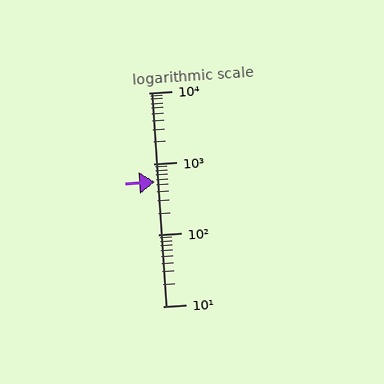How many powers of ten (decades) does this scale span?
The scale spans 3 decades, from 10 to 10000.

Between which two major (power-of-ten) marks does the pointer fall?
The pointer is between 100 and 1000.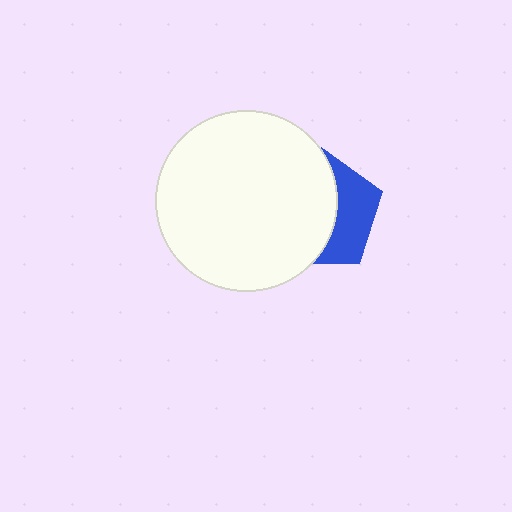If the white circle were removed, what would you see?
You would see the complete blue pentagon.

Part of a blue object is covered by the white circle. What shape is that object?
It is a pentagon.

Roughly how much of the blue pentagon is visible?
A small part of it is visible (roughly 39%).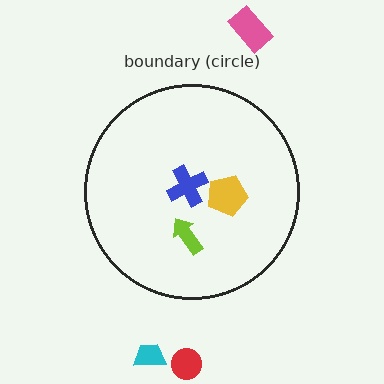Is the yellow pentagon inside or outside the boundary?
Inside.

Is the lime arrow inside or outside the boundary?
Inside.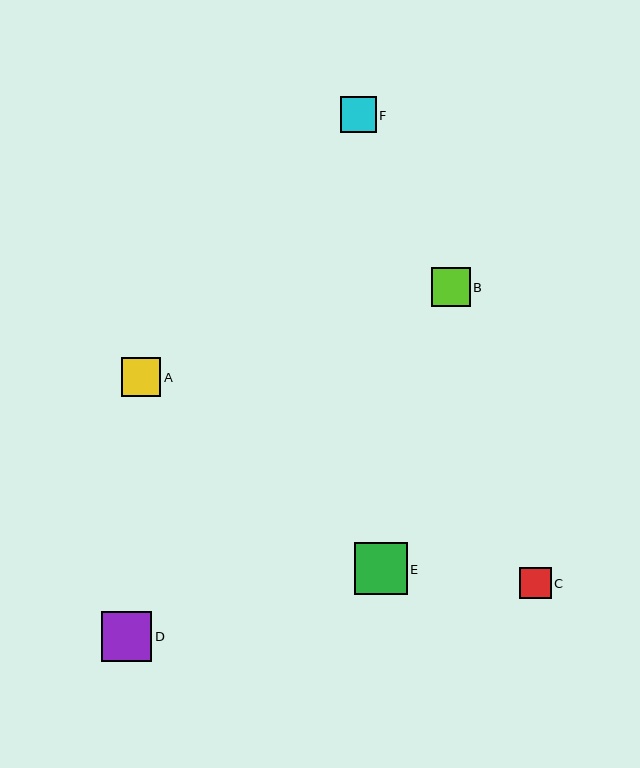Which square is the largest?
Square E is the largest with a size of approximately 52 pixels.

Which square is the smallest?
Square C is the smallest with a size of approximately 32 pixels.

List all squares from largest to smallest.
From largest to smallest: E, D, A, B, F, C.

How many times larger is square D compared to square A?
Square D is approximately 1.3 times the size of square A.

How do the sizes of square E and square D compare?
Square E and square D are approximately the same size.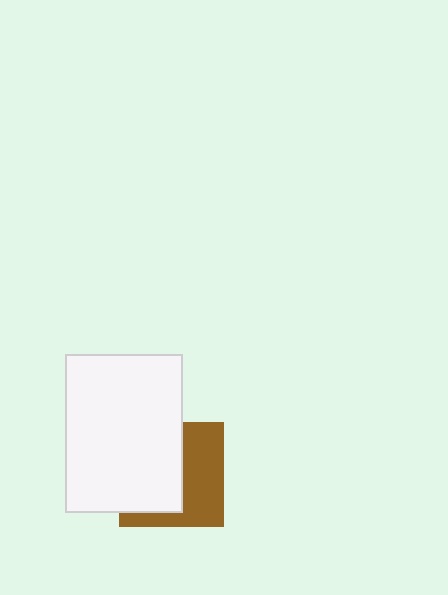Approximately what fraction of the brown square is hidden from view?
Roughly 53% of the brown square is hidden behind the white rectangle.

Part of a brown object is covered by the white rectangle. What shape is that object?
It is a square.